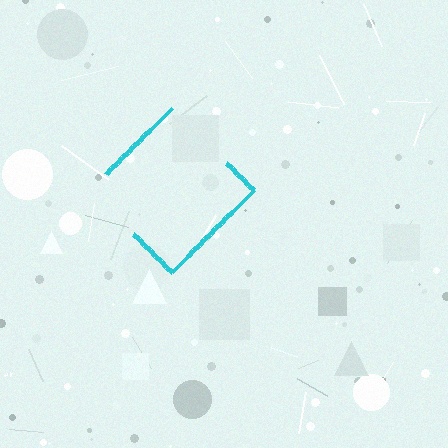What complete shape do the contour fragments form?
The contour fragments form a diamond.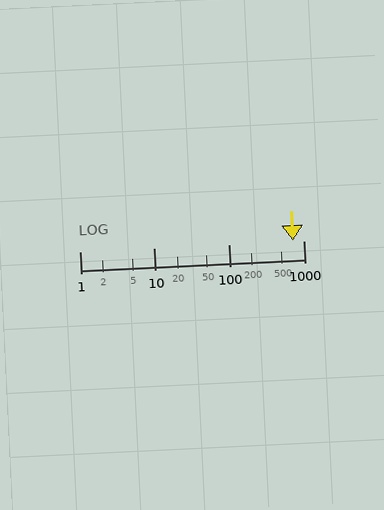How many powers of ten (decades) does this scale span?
The scale spans 3 decades, from 1 to 1000.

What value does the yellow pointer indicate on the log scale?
The pointer indicates approximately 730.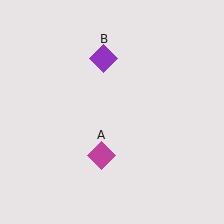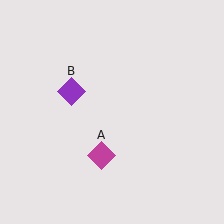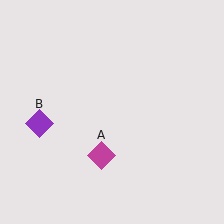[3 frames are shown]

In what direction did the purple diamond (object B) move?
The purple diamond (object B) moved down and to the left.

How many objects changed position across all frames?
1 object changed position: purple diamond (object B).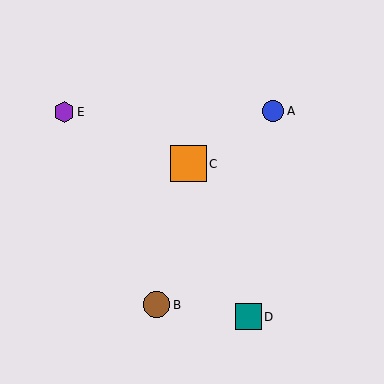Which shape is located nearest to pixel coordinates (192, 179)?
The orange square (labeled C) at (189, 164) is nearest to that location.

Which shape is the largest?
The orange square (labeled C) is the largest.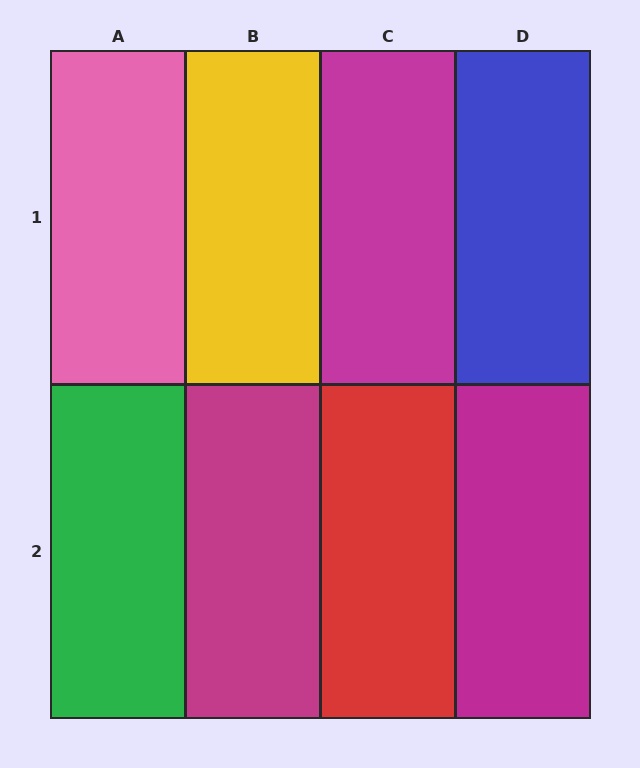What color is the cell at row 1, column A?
Pink.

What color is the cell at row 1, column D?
Blue.